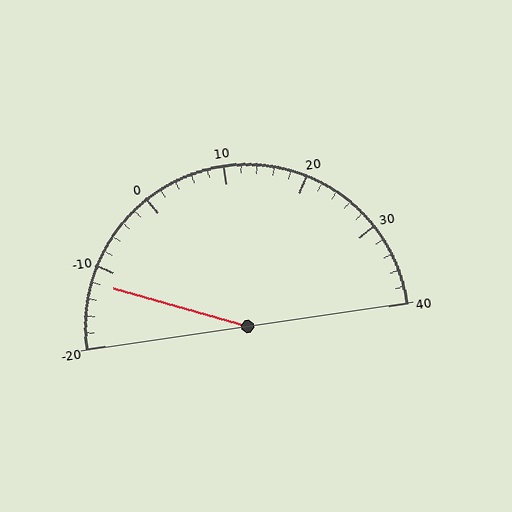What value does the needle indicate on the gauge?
The needle indicates approximately -12.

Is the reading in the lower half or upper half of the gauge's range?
The reading is in the lower half of the range (-20 to 40).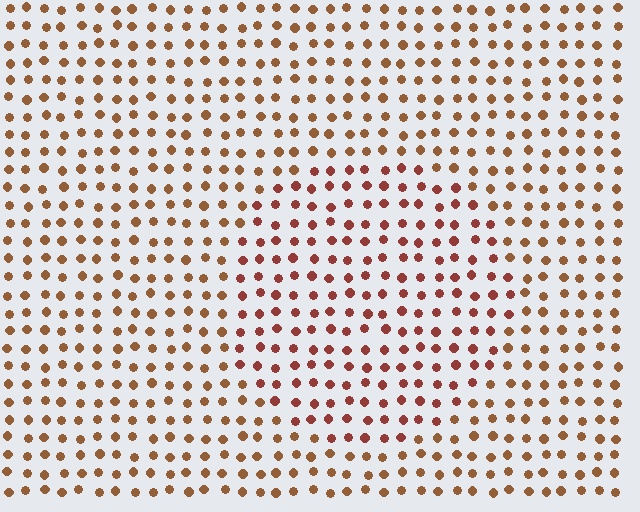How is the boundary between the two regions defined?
The boundary is defined purely by a slight shift in hue (about 24 degrees). Spacing, size, and orientation are identical on both sides.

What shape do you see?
I see a circle.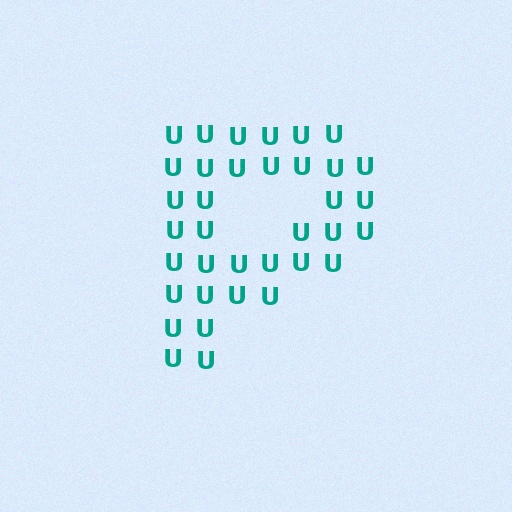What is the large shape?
The large shape is the letter P.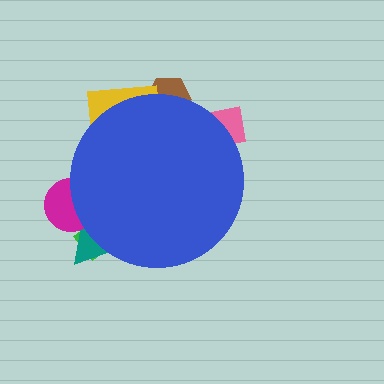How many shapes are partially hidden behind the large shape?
6 shapes are partially hidden.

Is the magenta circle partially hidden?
Yes, the magenta circle is partially hidden behind the blue circle.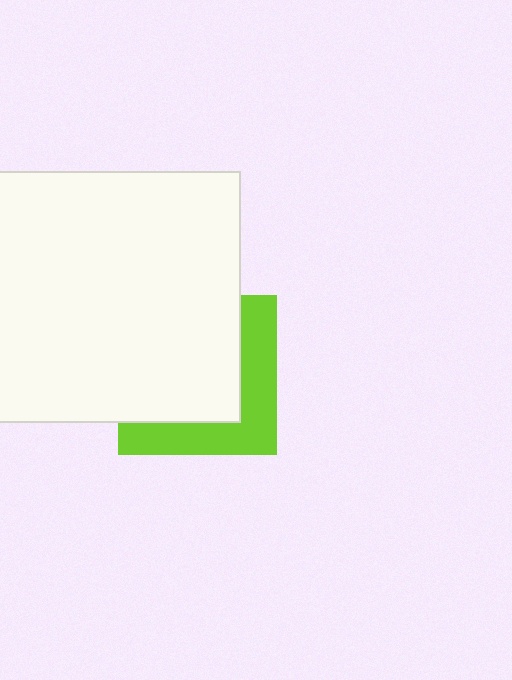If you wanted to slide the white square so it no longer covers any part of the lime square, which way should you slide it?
Slide it toward the upper-left — that is the most direct way to separate the two shapes.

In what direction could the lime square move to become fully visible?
The lime square could move toward the lower-right. That would shift it out from behind the white square entirely.